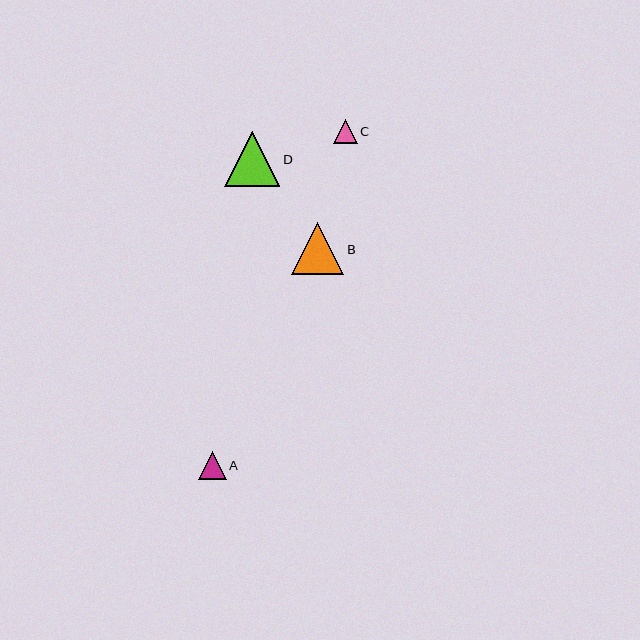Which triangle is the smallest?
Triangle C is the smallest with a size of approximately 24 pixels.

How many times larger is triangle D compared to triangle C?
Triangle D is approximately 2.3 times the size of triangle C.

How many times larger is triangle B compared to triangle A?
Triangle B is approximately 1.9 times the size of triangle A.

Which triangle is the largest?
Triangle D is the largest with a size of approximately 55 pixels.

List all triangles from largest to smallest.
From largest to smallest: D, B, A, C.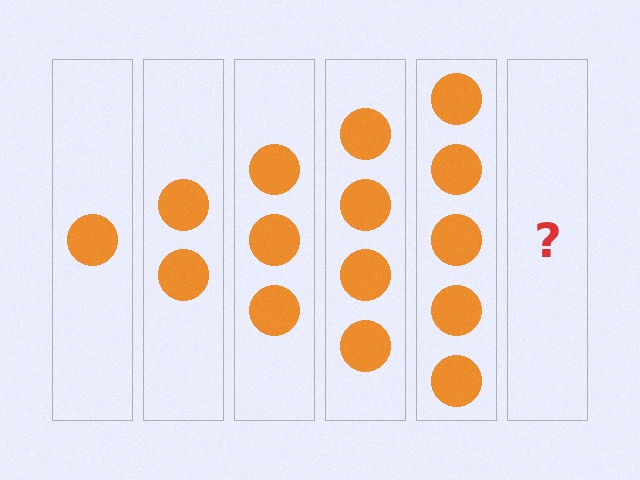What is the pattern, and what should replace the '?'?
The pattern is that each step adds one more circle. The '?' should be 6 circles.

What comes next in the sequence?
The next element should be 6 circles.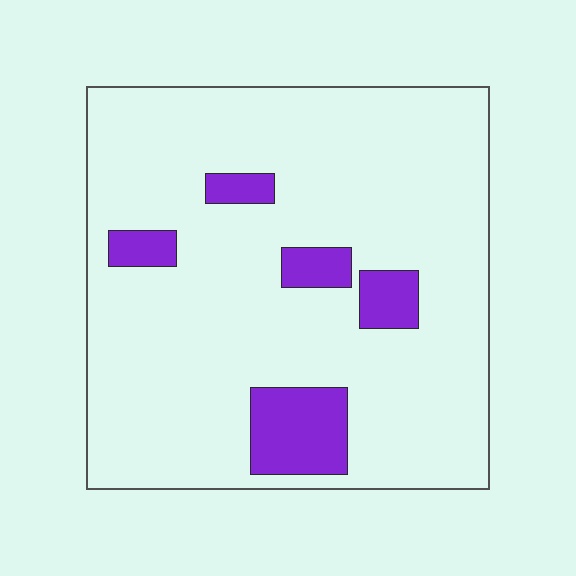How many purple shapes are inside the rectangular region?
5.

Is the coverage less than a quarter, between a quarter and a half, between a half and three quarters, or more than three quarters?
Less than a quarter.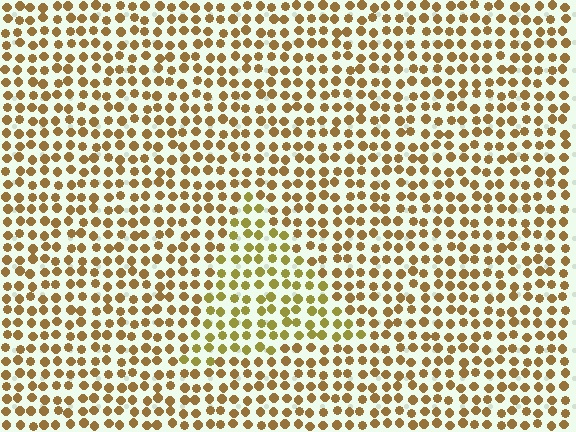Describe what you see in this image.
The image is filled with small brown elements in a uniform arrangement. A triangle-shaped region is visible where the elements are tinted to a slightly different hue, forming a subtle color boundary.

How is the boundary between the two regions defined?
The boundary is defined purely by a slight shift in hue (about 24 degrees). Spacing, size, and orientation are identical on both sides.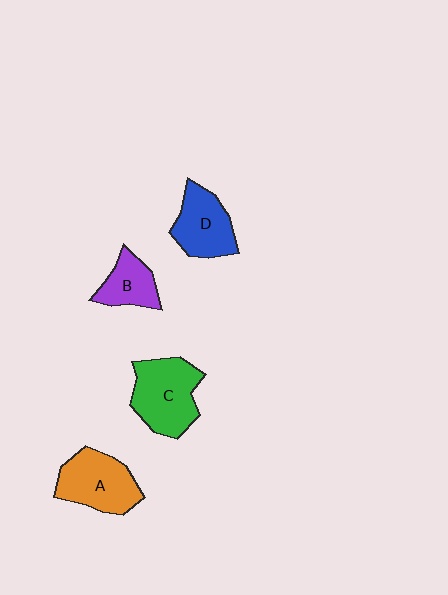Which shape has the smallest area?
Shape B (purple).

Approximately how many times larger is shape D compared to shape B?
Approximately 1.4 times.